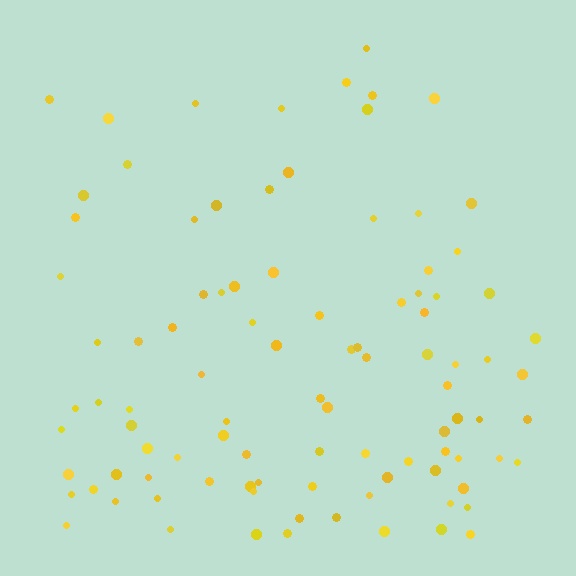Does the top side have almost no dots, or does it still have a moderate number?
Still a moderate number, just noticeably fewer than the bottom.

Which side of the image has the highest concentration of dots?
The bottom.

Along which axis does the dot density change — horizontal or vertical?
Vertical.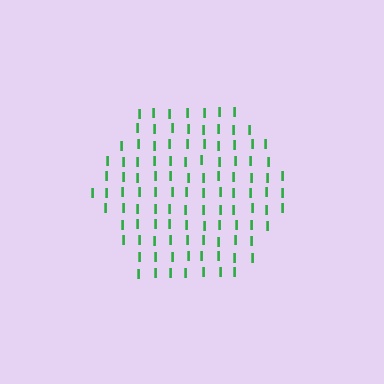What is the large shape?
The large shape is a hexagon.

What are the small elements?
The small elements are letter I's.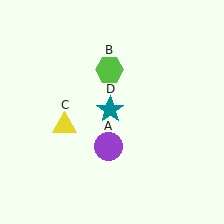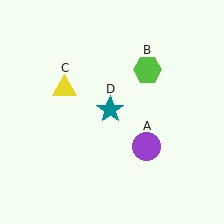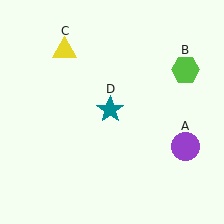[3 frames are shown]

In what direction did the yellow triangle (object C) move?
The yellow triangle (object C) moved up.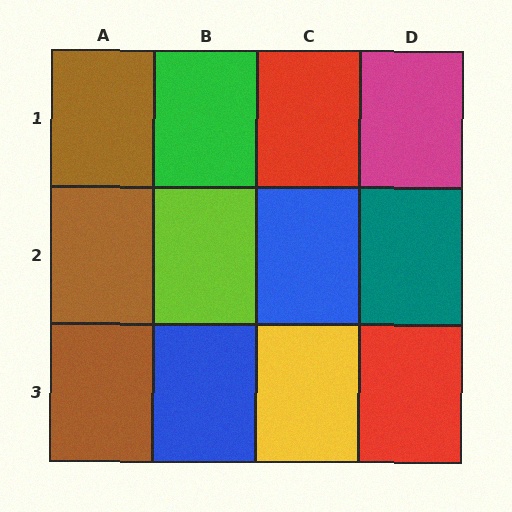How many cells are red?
2 cells are red.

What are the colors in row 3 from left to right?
Brown, blue, yellow, red.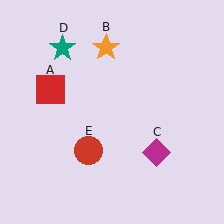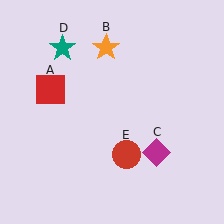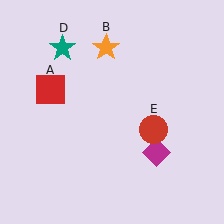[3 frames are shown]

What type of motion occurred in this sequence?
The red circle (object E) rotated counterclockwise around the center of the scene.